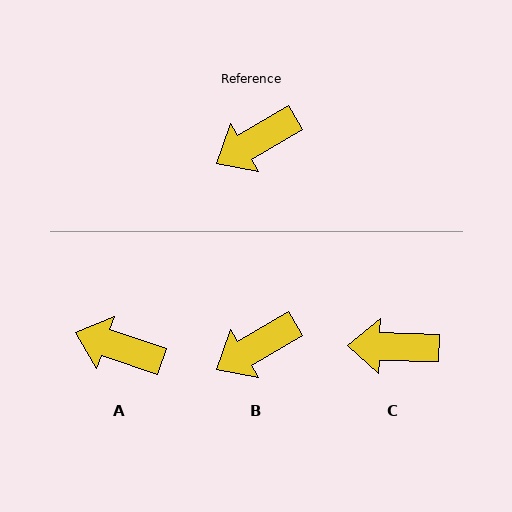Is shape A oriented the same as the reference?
No, it is off by about 49 degrees.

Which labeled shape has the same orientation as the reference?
B.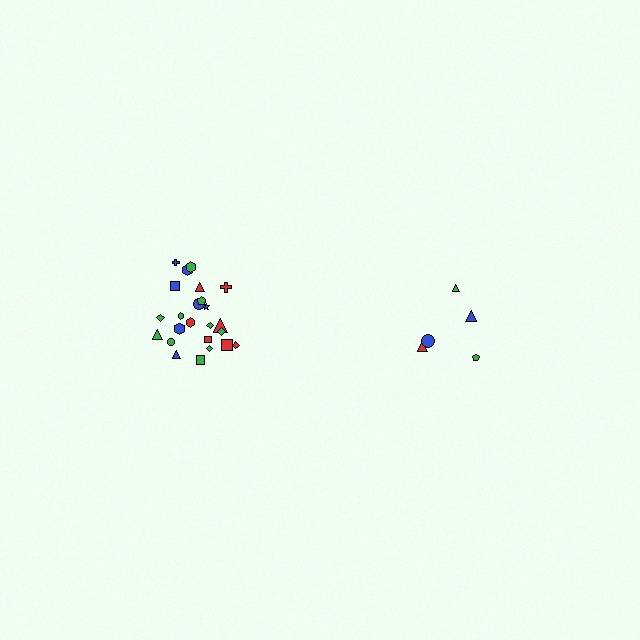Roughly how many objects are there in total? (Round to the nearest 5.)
Roughly 30 objects in total.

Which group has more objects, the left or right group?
The left group.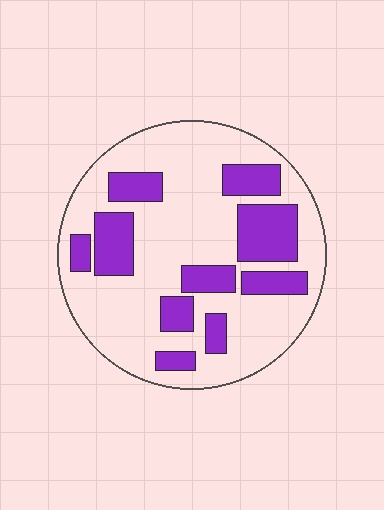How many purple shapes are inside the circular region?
10.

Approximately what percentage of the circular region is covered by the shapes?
Approximately 30%.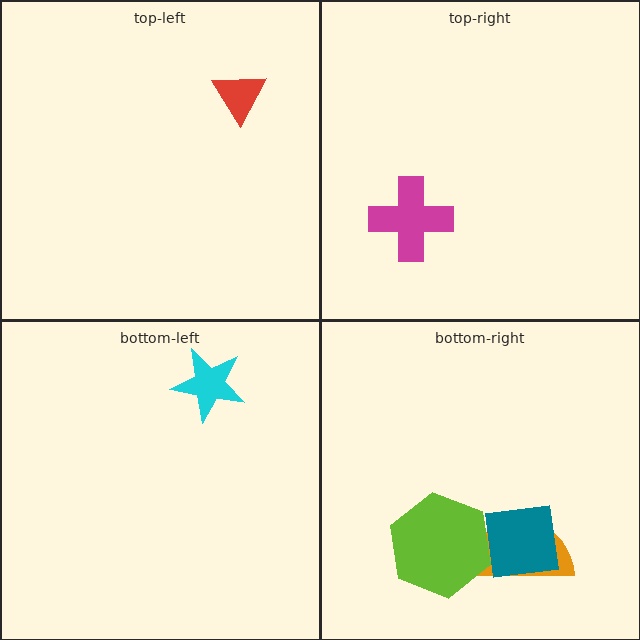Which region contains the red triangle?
The top-left region.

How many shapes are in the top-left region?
1.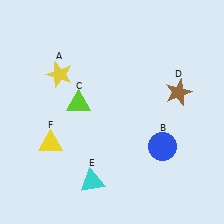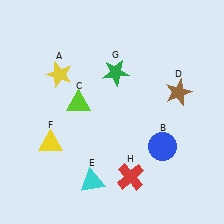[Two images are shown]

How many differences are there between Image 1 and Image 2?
There are 2 differences between the two images.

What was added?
A green star (G), a red cross (H) were added in Image 2.